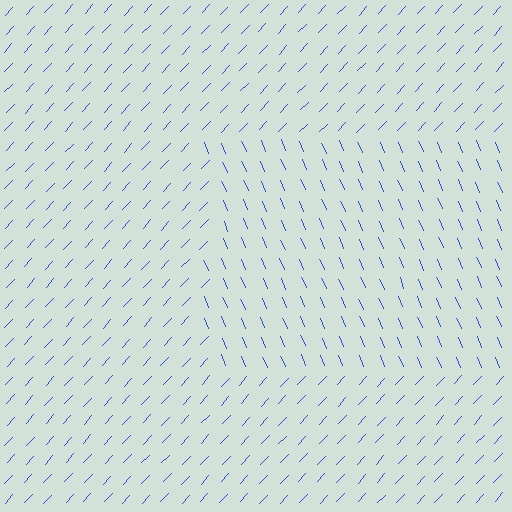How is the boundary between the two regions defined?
The boundary is defined purely by a change in line orientation (approximately 66 degrees difference). All lines are the same color and thickness.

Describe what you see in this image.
The image is filled with small blue line segments. A rectangle region in the image has lines oriented differently from the surrounding lines, creating a visible texture boundary.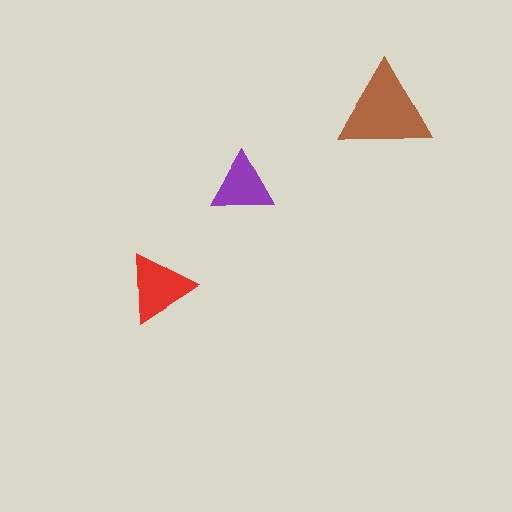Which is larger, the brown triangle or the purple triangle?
The brown one.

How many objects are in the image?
There are 3 objects in the image.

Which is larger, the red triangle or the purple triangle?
The red one.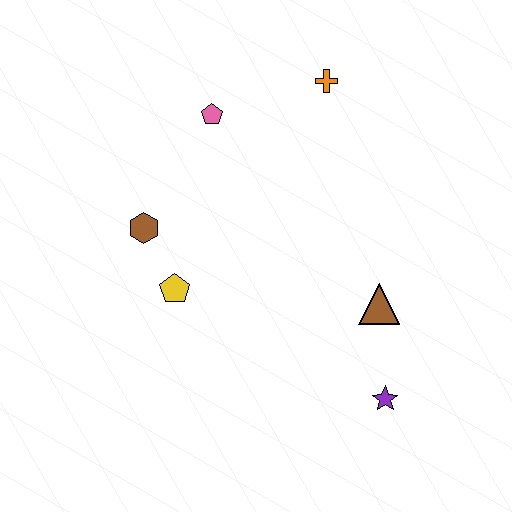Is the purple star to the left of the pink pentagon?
No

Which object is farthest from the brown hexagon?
The purple star is farthest from the brown hexagon.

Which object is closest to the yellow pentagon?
The brown hexagon is closest to the yellow pentagon.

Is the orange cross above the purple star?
Yes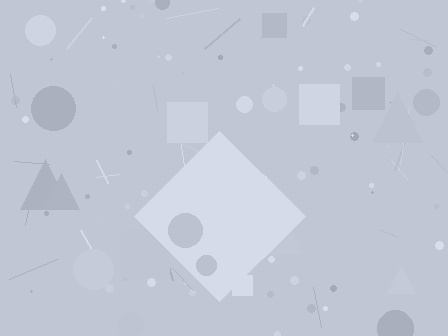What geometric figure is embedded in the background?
A diamond is embedded in the background.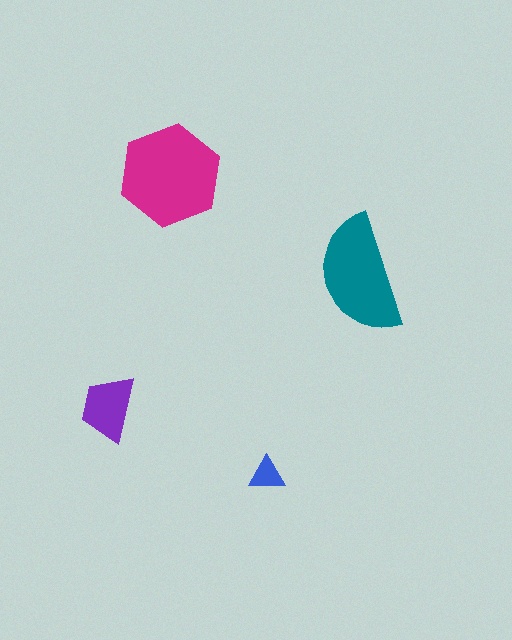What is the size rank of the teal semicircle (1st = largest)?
2nd.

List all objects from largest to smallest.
The magenta hexagon, the teal semicircle, the purple trapezoid, the blue triangle.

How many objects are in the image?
There are 4 objects in the image.